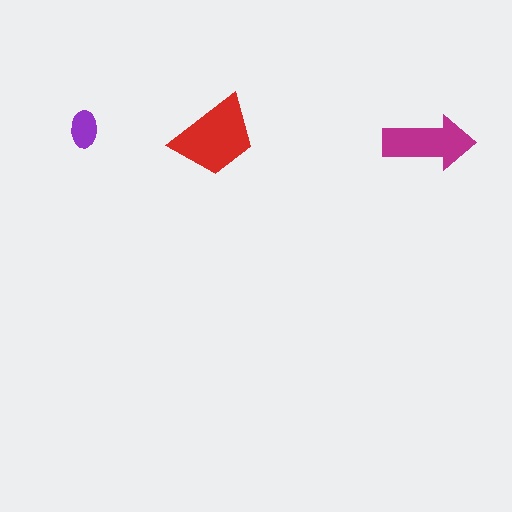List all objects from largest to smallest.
The red trapezoid, the magenta arrow, the purple ellipse.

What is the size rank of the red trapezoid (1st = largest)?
1st.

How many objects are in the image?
There are 3 objects in the image.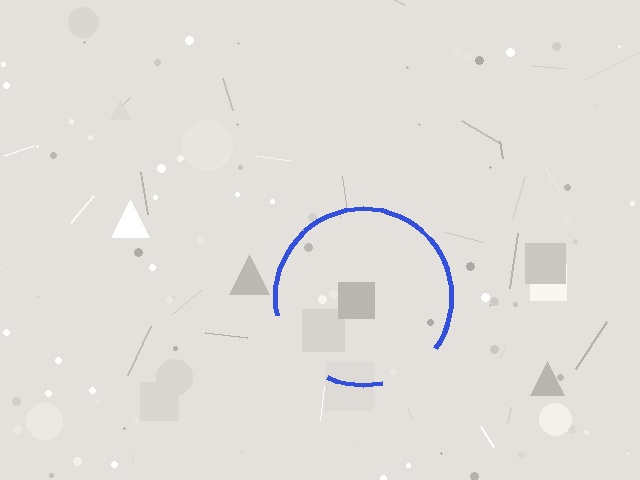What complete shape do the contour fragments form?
The contour fragments form a circle.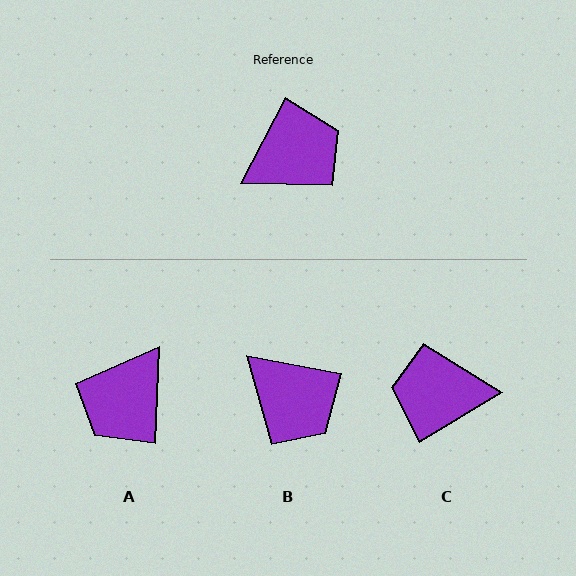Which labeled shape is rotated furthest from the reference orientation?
A, about 155 degrees away.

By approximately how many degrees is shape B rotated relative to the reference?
Approximately 73 degrees clockwise.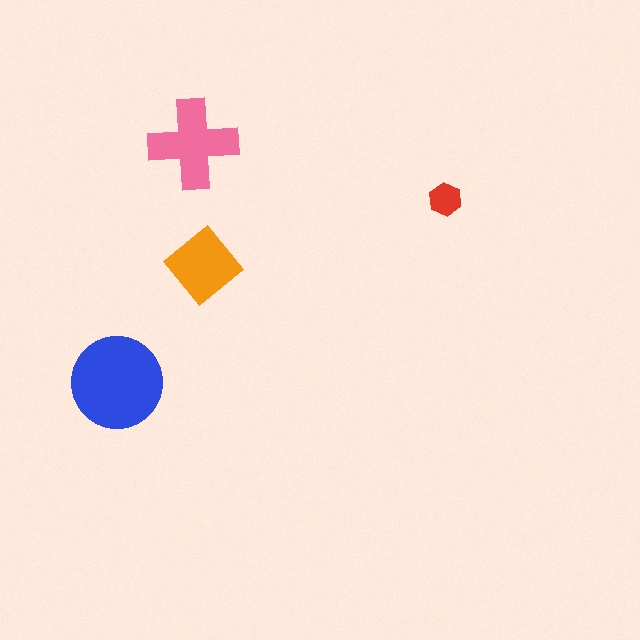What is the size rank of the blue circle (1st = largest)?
1st.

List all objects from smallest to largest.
The red hexagon, the orange diamond, the pink cross, the blue circle.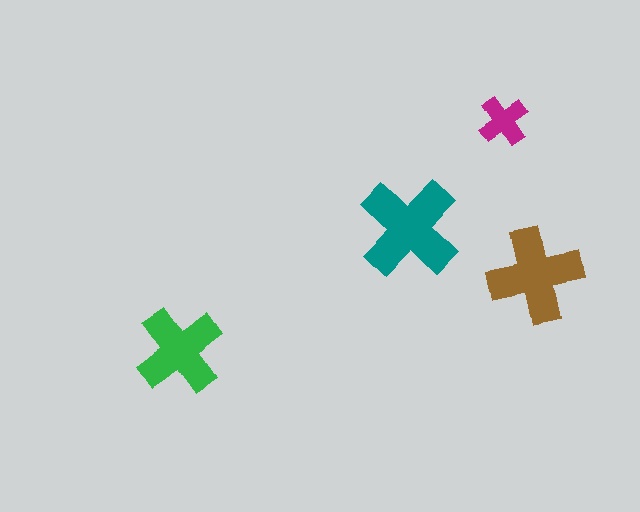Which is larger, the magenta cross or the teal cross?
The teal one.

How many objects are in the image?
There are 4 objects in the image.